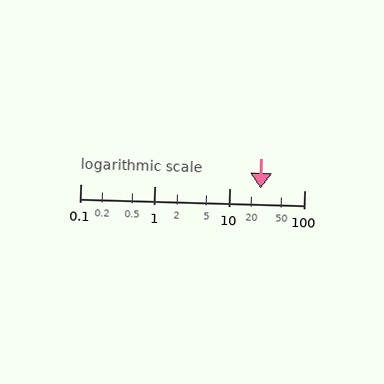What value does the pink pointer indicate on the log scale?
The pointer indicates approximately 26.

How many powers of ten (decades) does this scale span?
The scale spans 3 decades, from 0.1 to 100.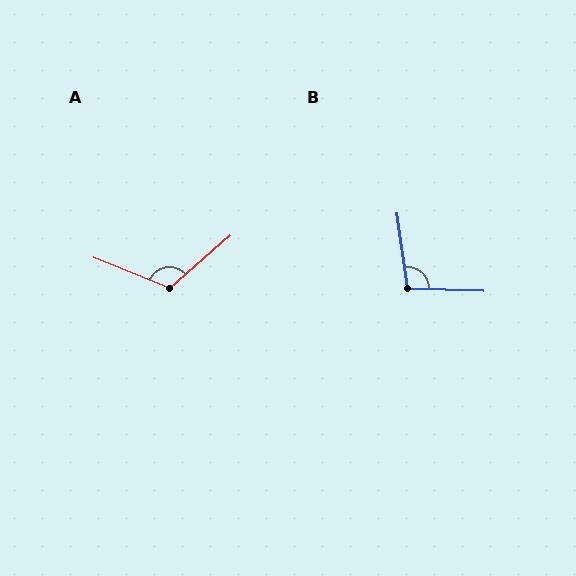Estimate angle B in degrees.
Approximately 100 degrees.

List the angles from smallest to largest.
B (100°), A (117°).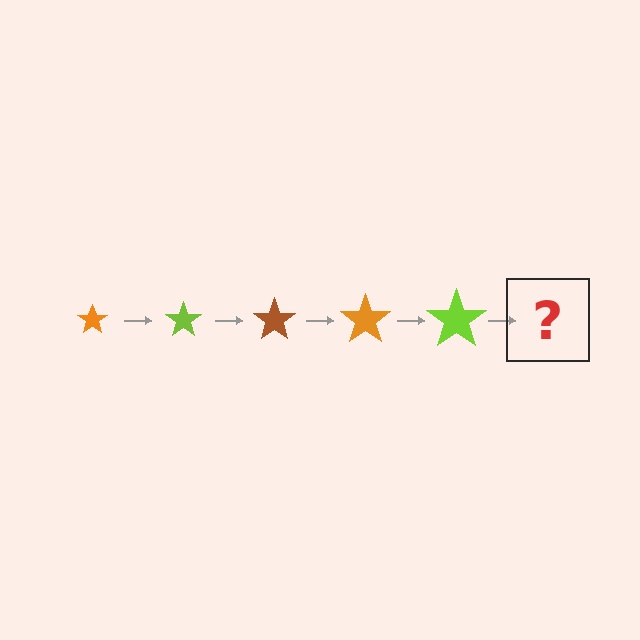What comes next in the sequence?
The next element should be a brown star, larger than the previous one.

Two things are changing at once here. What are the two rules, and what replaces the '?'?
The two rules are that the star grows larger each step and the color cycles through orange, lime, and brown. The '?' should be a brown star, larger than the previous one.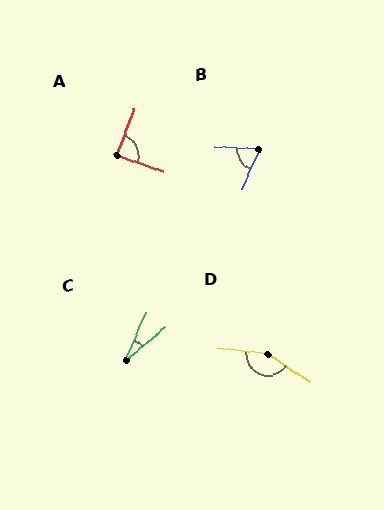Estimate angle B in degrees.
Approximately 69 degrees.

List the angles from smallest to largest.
C (27°), B (69°), A (88°), D (154°).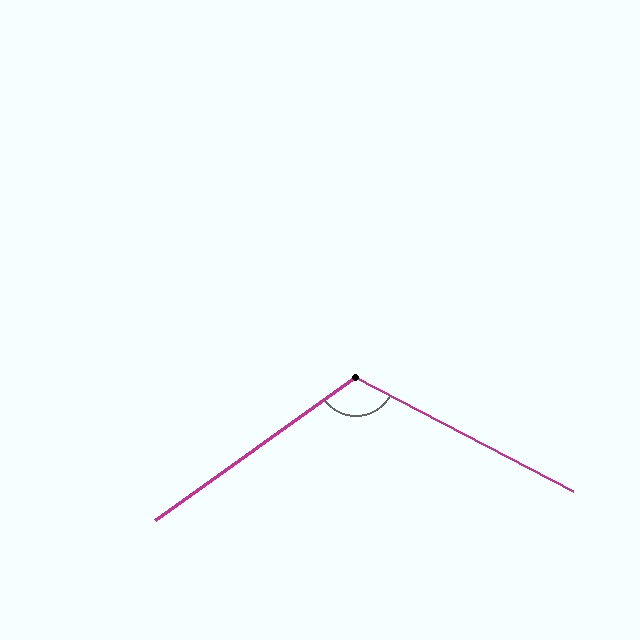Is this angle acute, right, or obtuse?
It is obtuse.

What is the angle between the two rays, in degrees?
Approximately 117 degrees.